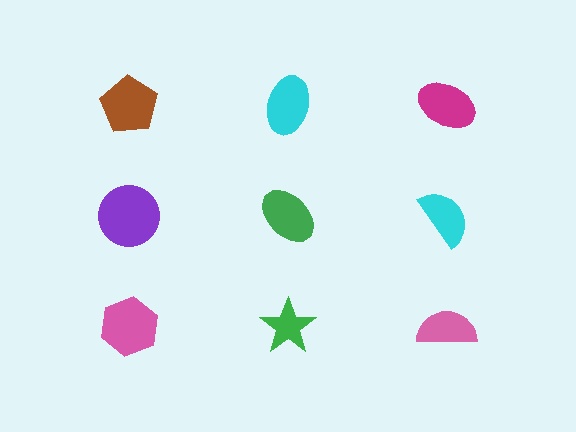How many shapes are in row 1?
3 shapes.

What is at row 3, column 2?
A green star.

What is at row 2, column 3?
A cyan semicircle.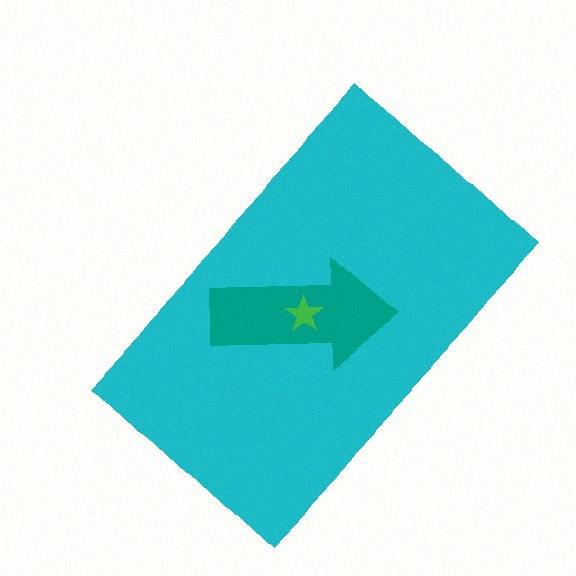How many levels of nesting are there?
3.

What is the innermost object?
The green star.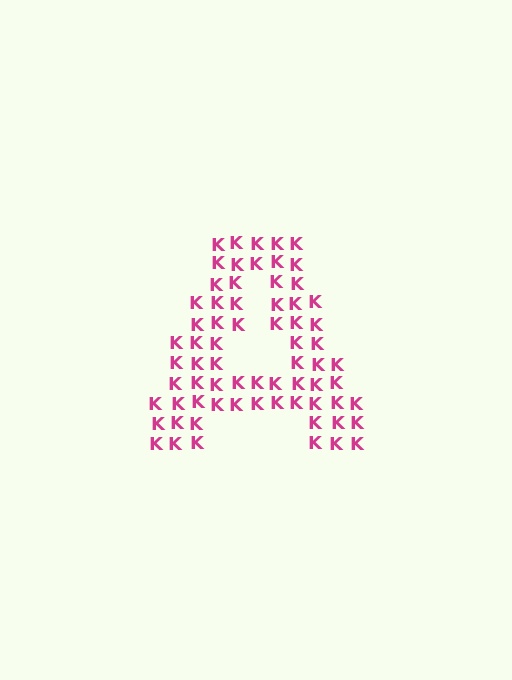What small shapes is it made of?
It is made of small letter K's.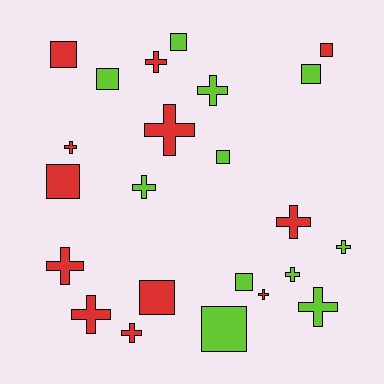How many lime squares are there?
There are 6 lime squares.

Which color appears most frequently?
Red, with 12 objects.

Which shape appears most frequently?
Cross, with 13 objects.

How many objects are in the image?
There are 23 objects.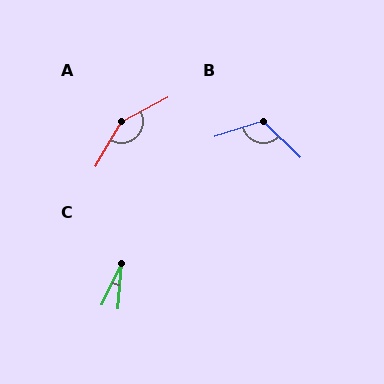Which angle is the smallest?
C, at approximately 20 degrees.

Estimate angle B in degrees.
Approximately 118 degrees.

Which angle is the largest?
A, at approximately 148 degrees.